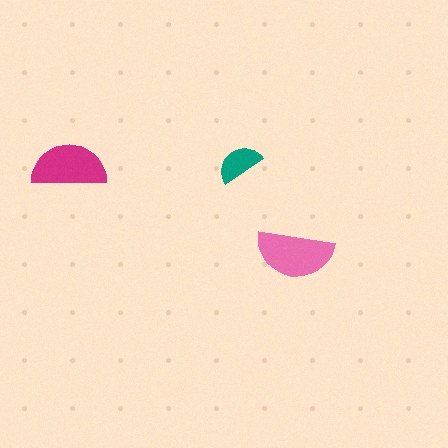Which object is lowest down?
The pink semicircle is bottommost.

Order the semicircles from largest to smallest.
the pink one, the magenta one, the teal one.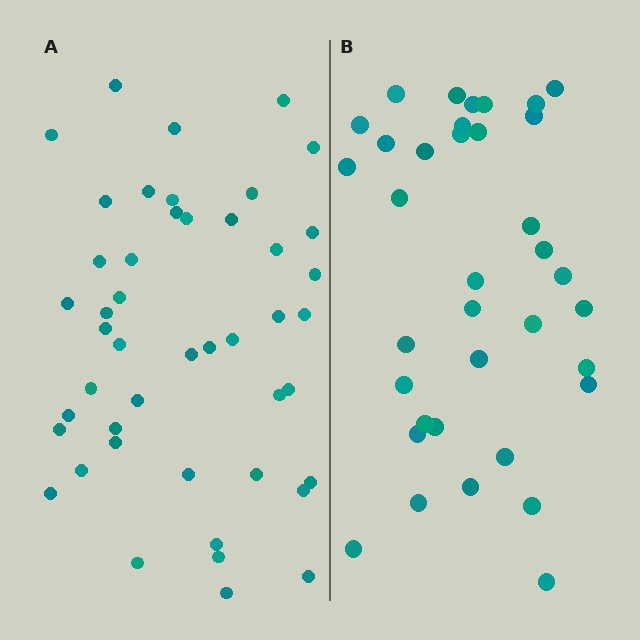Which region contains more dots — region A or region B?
Region A (the left region) has more dots.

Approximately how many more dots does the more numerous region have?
Region A has roughly 10 or so more dots than region B.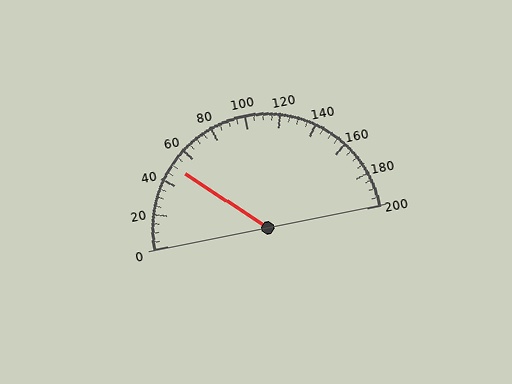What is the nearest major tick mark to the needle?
The nearest major tick mark is 40.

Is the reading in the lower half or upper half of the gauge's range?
The reading is in the lower half of the range (0 to 200).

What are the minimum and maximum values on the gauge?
The gauge ranges from 0 to 200.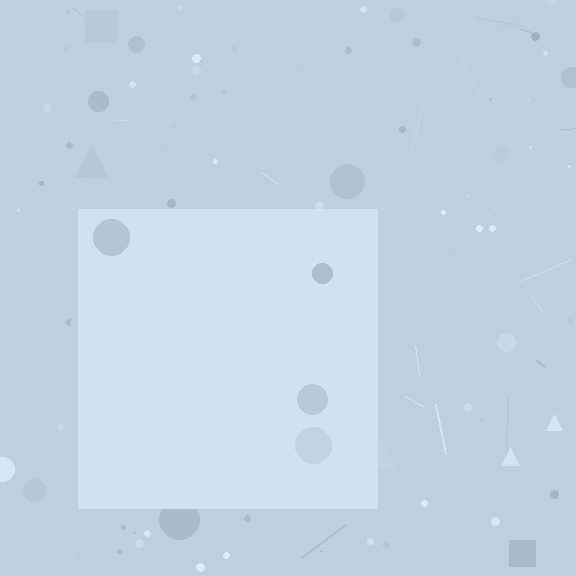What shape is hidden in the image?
A square is hidden in the image.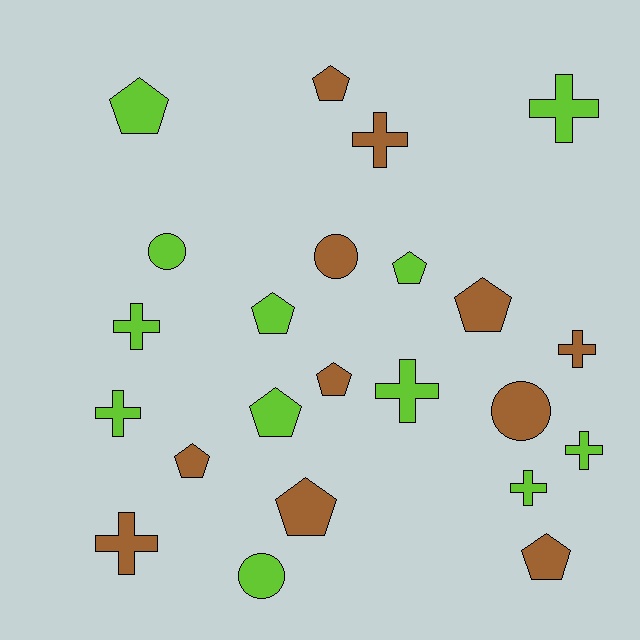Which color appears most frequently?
Lime, with 12 objects.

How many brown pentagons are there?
There are 6 brown pentagons.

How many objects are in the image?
There are 23 objects.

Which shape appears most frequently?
Pentagon, with 10 objects.